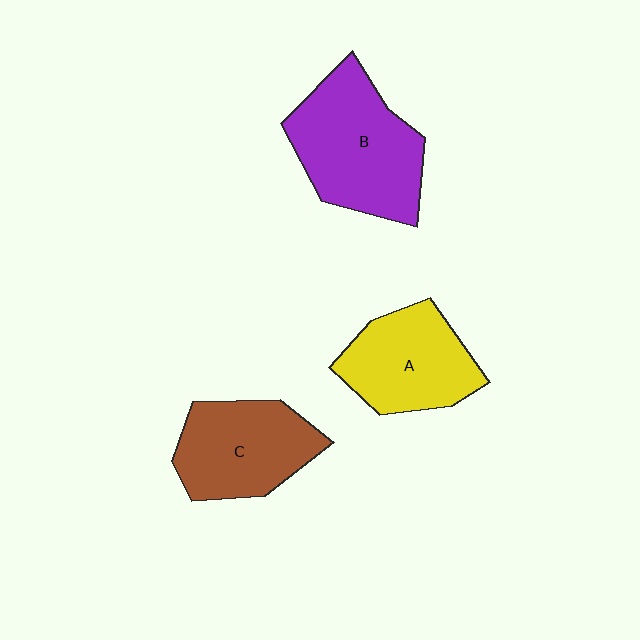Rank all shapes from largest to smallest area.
From largest to smallest: B (purple), C (brown), A (yellow).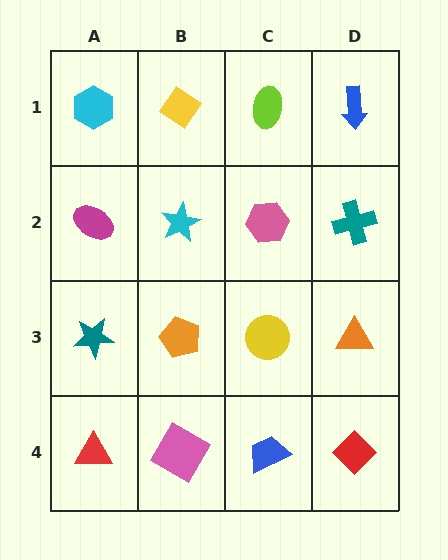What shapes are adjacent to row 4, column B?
An orange pentagon (row 3, column B), a red triangle (row 4, column A), a blue trapezoid (row 4, column C).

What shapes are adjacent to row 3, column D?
A teal cross (row 2, column D), a red diamond (row 4, column D), a yellow circle (row 3, column C).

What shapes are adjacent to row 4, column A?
A teal star (row 3, column A), a pink square (row 4, column B).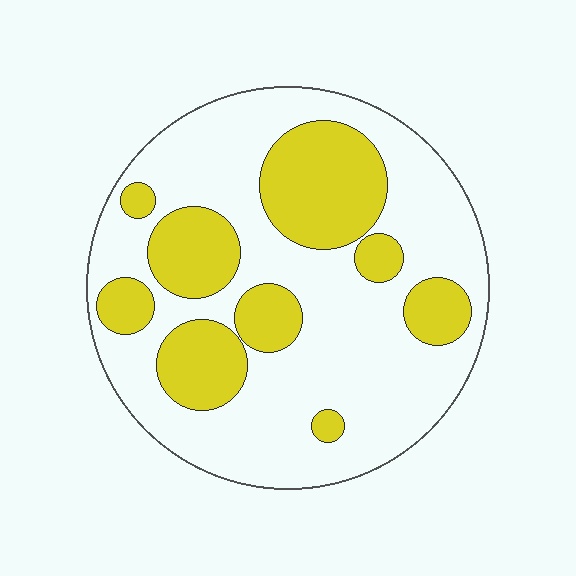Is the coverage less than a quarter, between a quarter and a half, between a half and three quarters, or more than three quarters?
Between a quarter and a half.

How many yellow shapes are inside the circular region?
9.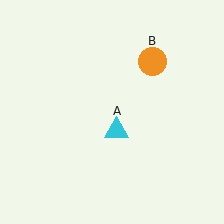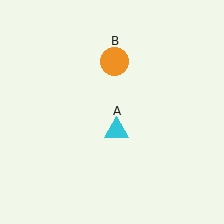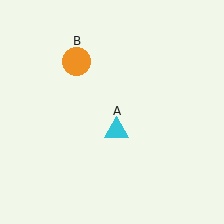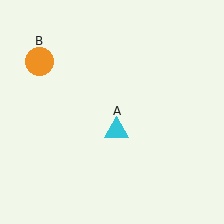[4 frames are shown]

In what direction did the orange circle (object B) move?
The orange circle (object B) moved left.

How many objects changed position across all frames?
1 object changed position: orange circle (object B).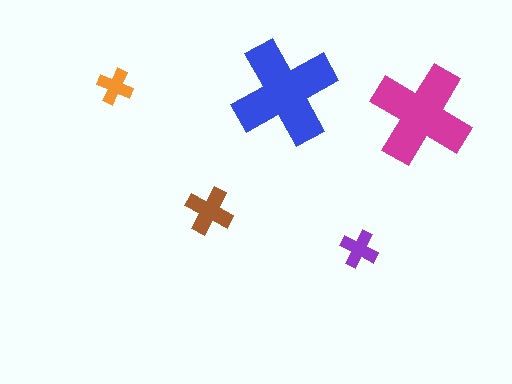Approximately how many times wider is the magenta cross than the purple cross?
About 2.5 times wider.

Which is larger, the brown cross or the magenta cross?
The magenta one.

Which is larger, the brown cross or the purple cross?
The brown one.